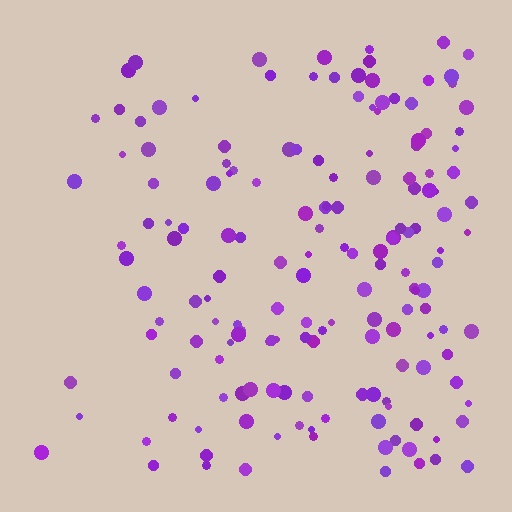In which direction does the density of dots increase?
From left to right, with the right side densest.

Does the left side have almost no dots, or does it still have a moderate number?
Still a moderate number, just noticeably fewer than the right.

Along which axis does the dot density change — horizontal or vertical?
Horizontal.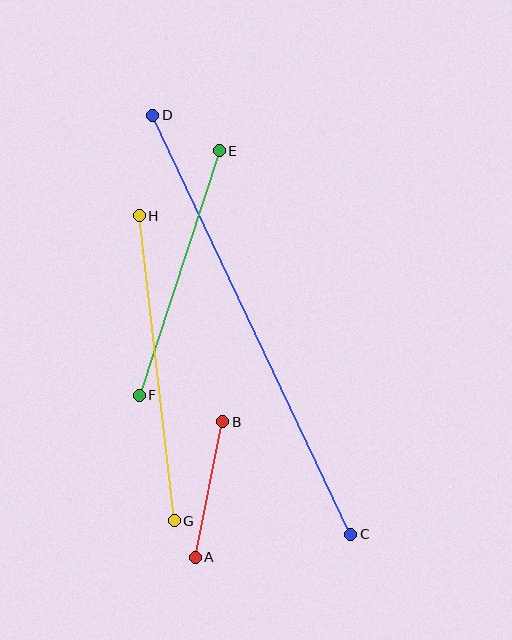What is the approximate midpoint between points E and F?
The midpoint is at approximately (179, 273) pixels.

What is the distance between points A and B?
The distance is approximately 138 pixels.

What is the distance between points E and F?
The distance is approximately 257 pixels.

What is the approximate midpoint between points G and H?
The midpoint is at approximately (157, 368) pixels.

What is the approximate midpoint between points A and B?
The midpoint is at approximately (209, 489) pixels.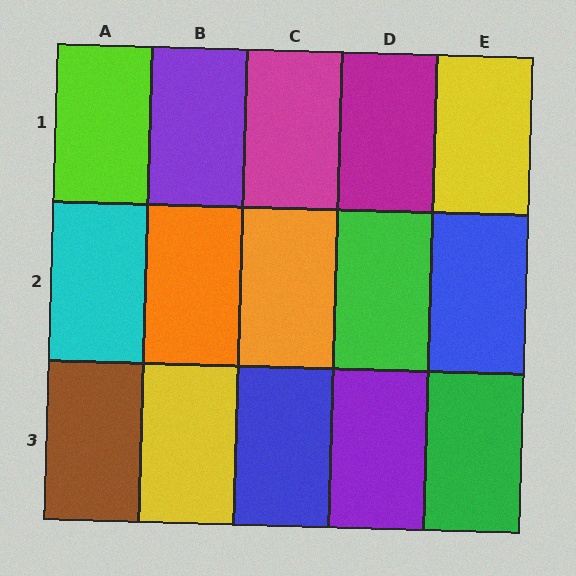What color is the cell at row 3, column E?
Green.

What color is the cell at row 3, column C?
Blue.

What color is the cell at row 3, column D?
Purple.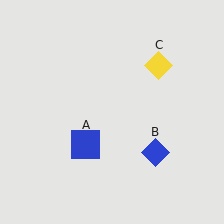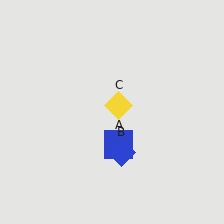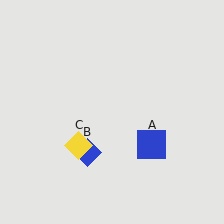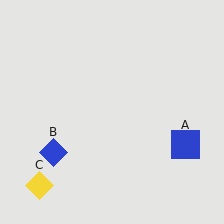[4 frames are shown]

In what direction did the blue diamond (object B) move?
The blue diamond (object B) moved left.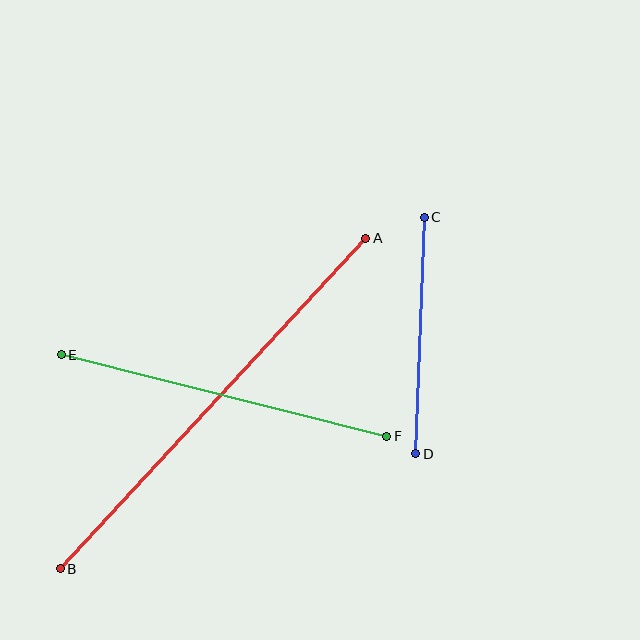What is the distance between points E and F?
The distance is approximately 336 pixels.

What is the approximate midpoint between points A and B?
The midpoint is at approximately (213, 404) pixels.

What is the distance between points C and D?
The distance is approximately 237 pixels.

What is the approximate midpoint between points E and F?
The midpoint is at approximately (224, 396) pixels.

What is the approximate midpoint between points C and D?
The midpoint is at approximately (420, 335) pixels.